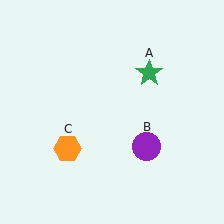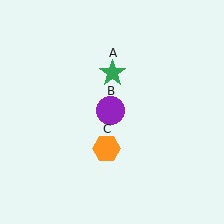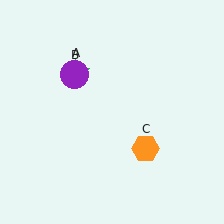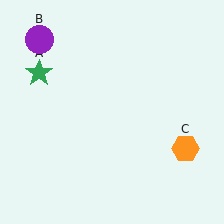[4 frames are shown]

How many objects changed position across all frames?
3 objects changed position: green star (object A), purple circle (object B), orange hexagon (object C).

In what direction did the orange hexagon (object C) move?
The orange hexagon (object C) moved right.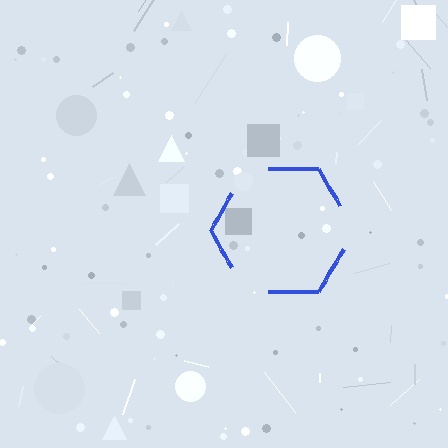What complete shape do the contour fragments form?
The contour fragments form a hexagon.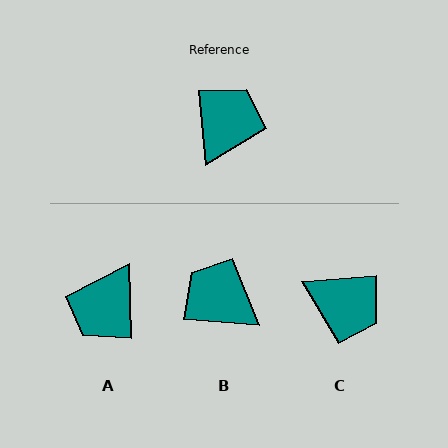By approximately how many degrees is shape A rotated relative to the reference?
Approximately 176 degrees counter-clockwise.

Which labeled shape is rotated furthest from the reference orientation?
A, about 176 degrees away.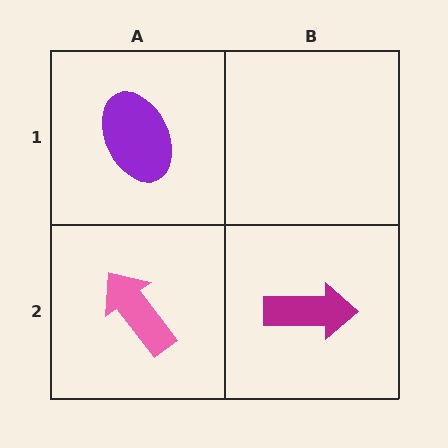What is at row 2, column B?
A magenta arrow.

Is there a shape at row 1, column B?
No, that cell is empty.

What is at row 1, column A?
A purple ellipse.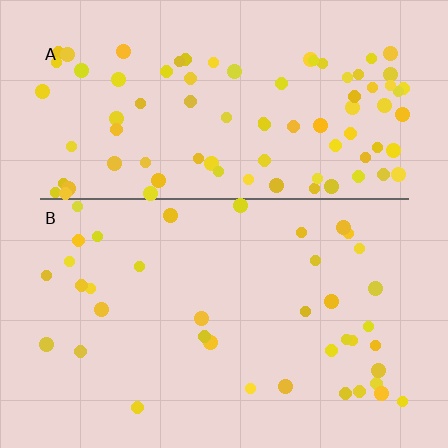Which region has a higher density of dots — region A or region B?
A (the top).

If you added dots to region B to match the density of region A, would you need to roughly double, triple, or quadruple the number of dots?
Approximately double.